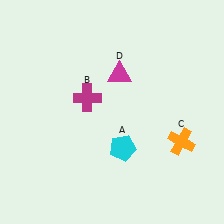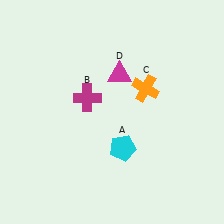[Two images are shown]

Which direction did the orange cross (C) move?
The orange cross (C) moved up.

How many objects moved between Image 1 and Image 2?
1 object moved between the two images.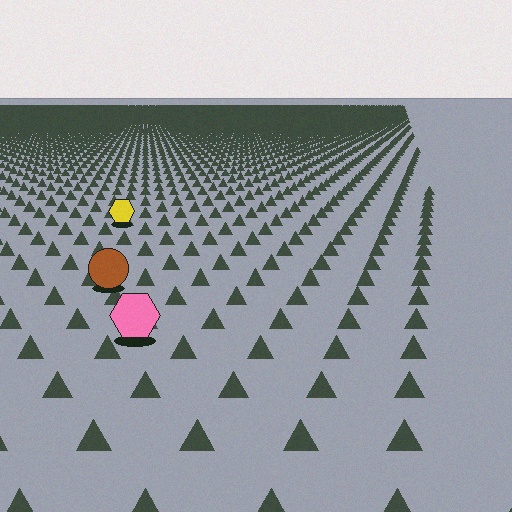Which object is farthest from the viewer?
The yellow hexagon is farthest from the viewer. It appears smaller and the ground texture around it is denser.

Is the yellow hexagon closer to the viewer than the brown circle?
No. The brown circle is closer — you can tell from the texture gradient: the ground texture is coarser near it.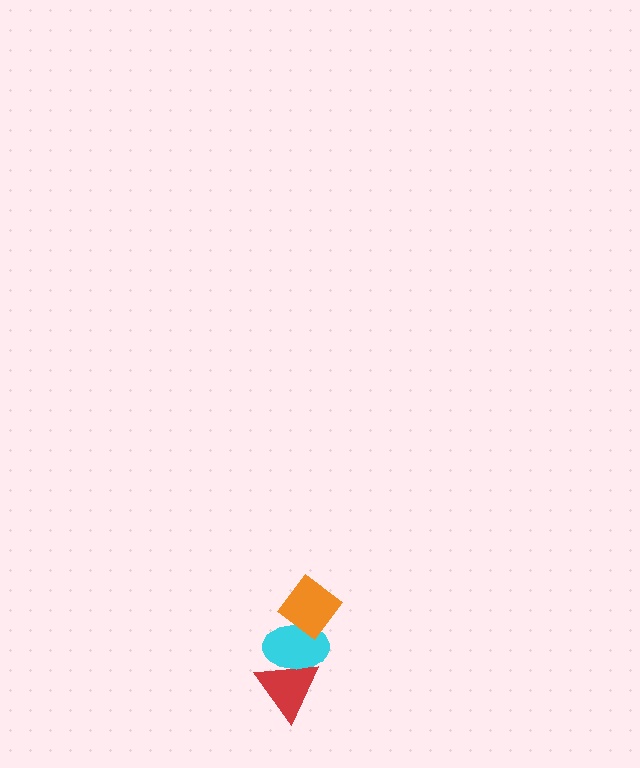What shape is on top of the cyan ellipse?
The orange diamond is on top of the cyan ellipse.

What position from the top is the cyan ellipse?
The cyan ellipse is 2nd from the top.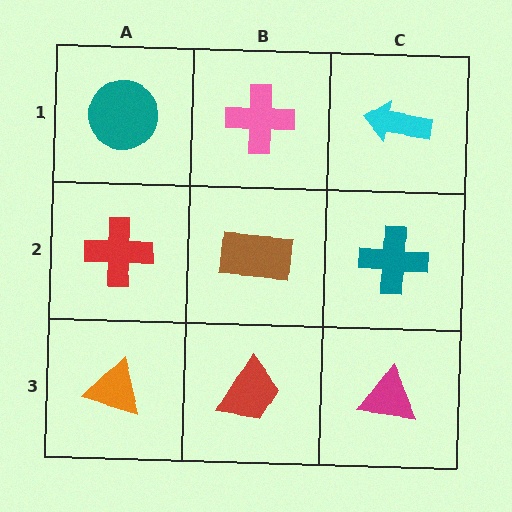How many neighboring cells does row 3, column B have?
3.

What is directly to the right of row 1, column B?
A cyan arrow.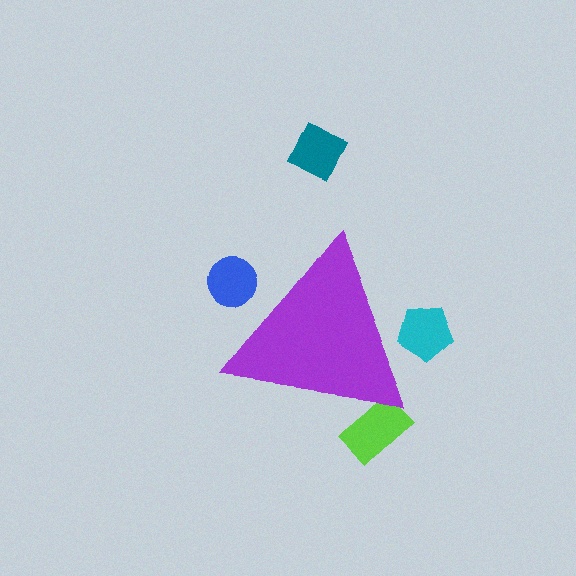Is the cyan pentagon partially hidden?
Yes, the cyan pentagon is partially hidden behind the purple triangle.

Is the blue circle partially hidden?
Yes, the blue circle is partially hidden behind the purple triangle.